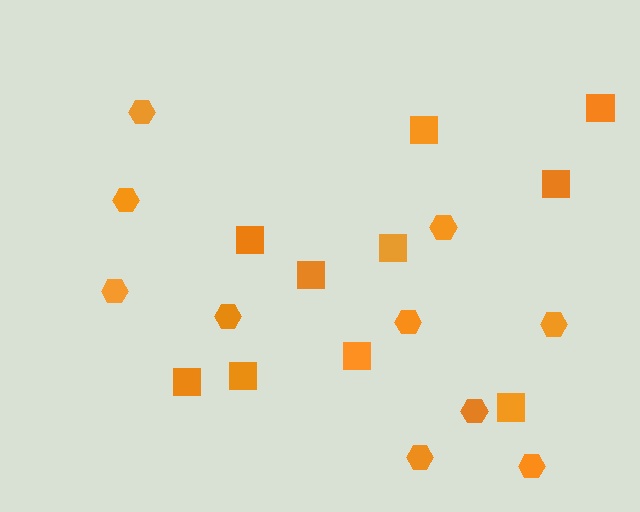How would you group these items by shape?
There are 2 groups: one group of squares (10) and one group of hexagons (10).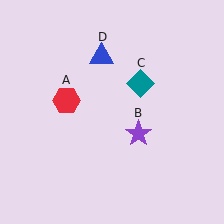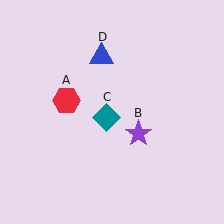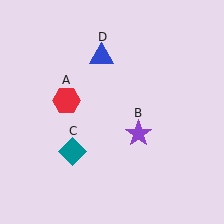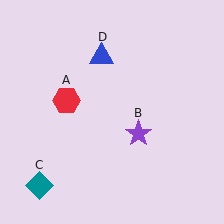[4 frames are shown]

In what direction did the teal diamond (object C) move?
The teal diamond (object C) moved down and to the left.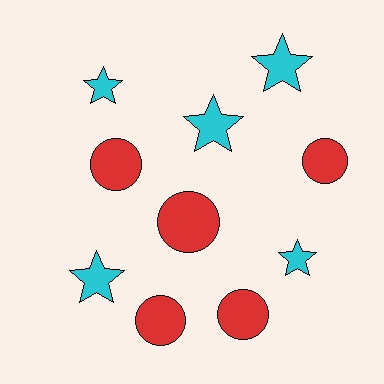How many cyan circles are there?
There are no cyan circles.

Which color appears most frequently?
Red, with 5 objects.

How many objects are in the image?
There are 10 objects.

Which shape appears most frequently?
Star, with 5 objects.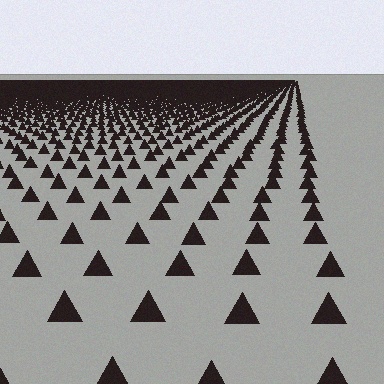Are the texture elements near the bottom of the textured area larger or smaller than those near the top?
Larger. Near the bottom, elements are closer to the viewer and appear at a bigger on-screen size.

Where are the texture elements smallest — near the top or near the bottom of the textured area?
Near the top.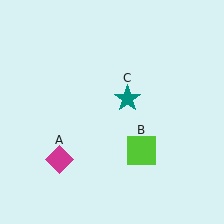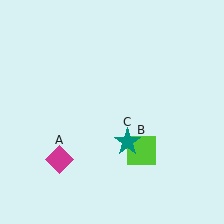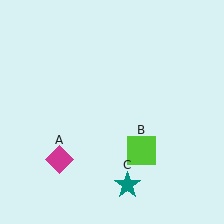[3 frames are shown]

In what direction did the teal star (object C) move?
The teal star (object C) moved down.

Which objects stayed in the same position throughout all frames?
Magenta diamond (object A) and lime square (object B) remained stationary.